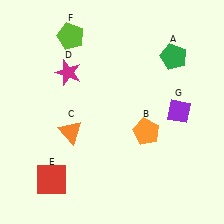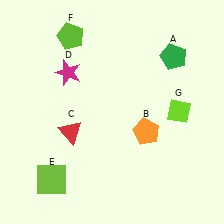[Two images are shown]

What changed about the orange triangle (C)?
In Image 1, C is orange. In Image 2, it changed to red.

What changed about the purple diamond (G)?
In Image 1, G is purple. In Image 2, it changed to lime.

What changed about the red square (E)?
In Image 1, E is red. In Image 2, it changed to lime.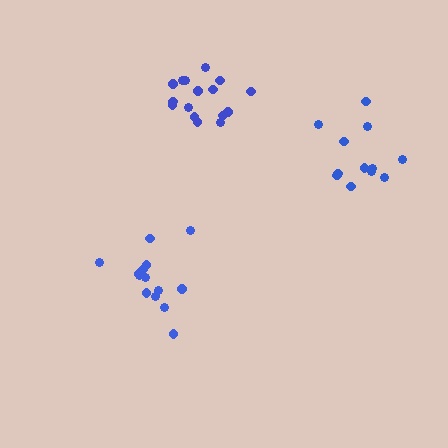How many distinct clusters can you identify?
There are 3 distinct clusters.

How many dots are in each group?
Group 1: 14 dots, Group 2: 16 dots, Group 3: 12 dots (42 total).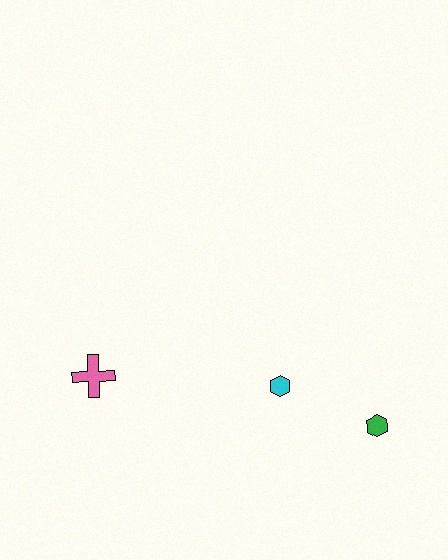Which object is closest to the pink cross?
The cyan hexagon is closest to the pink cross.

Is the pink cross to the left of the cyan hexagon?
Yes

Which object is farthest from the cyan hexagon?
The pink cross is farthest from the cyan hexagon.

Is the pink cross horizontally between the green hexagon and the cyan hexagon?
No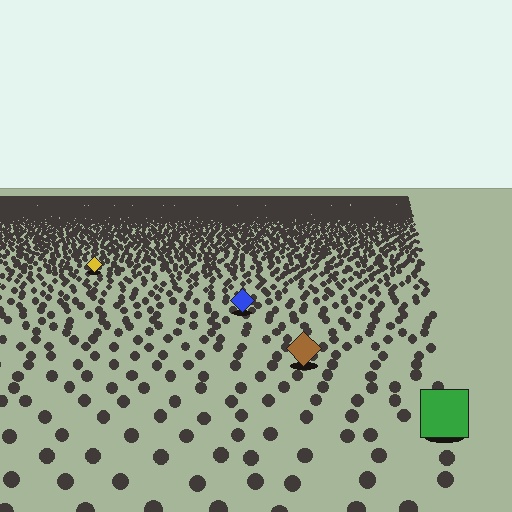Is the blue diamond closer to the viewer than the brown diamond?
No. The brown diamond is closer — you can tell from the texture gradient: the ground texture is coarser near it.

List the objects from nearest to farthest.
From nearest to farthest: the green square, the brown diamond, the blue diamond, the yellow diamond.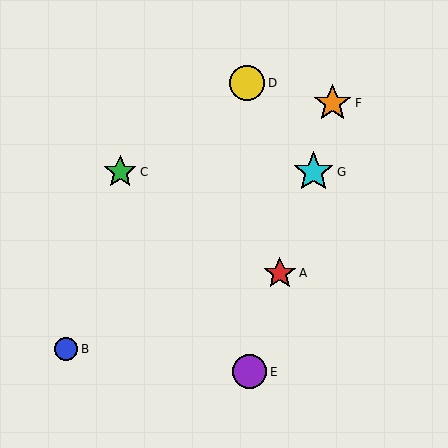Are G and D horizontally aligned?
No, G is at y≈172 and D is at y≈83.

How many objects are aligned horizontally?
2 objects (C, G) are aligned horizontally.